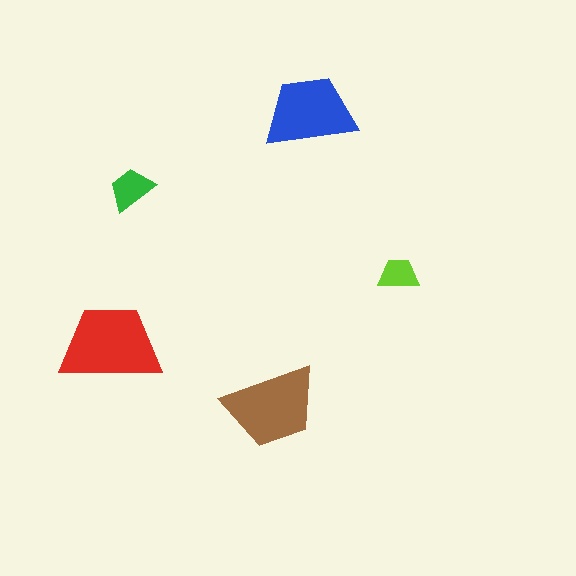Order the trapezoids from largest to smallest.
the red one, the brown one, the blue one, the green one, the lime one.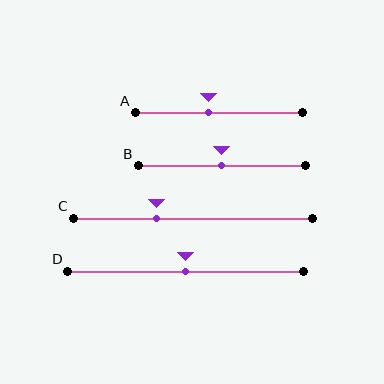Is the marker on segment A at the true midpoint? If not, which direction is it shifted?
No, the marker on segment A is shifted to the left by about 6% of the segment length.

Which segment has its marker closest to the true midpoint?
Segment B has its marker closest to the true midpoint.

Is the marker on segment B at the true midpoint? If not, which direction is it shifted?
Yes, the marker on segment B is at the true midpoint.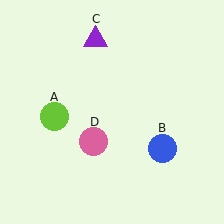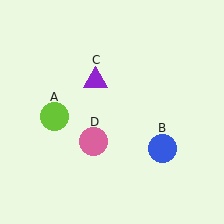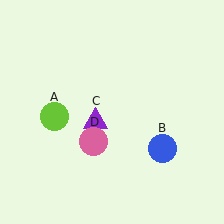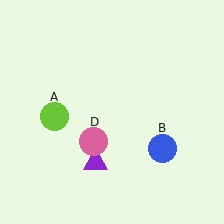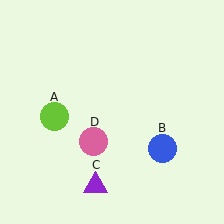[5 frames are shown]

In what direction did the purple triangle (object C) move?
The purple triangle (object C) moved down.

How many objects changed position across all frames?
1 object changed position: purple triangle (object C).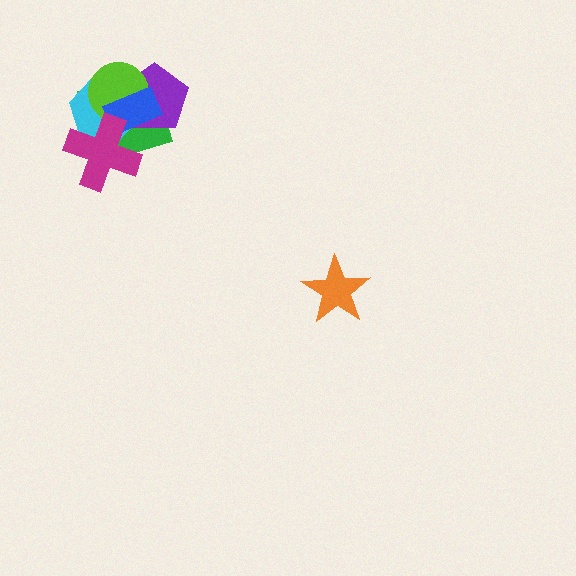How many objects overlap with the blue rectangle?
5 objects overlap with the blue rectangle.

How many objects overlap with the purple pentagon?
4 objects overlap with the purple pentagon.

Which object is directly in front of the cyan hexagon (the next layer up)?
The purple pentagon is directly in front of the cyan hexagon.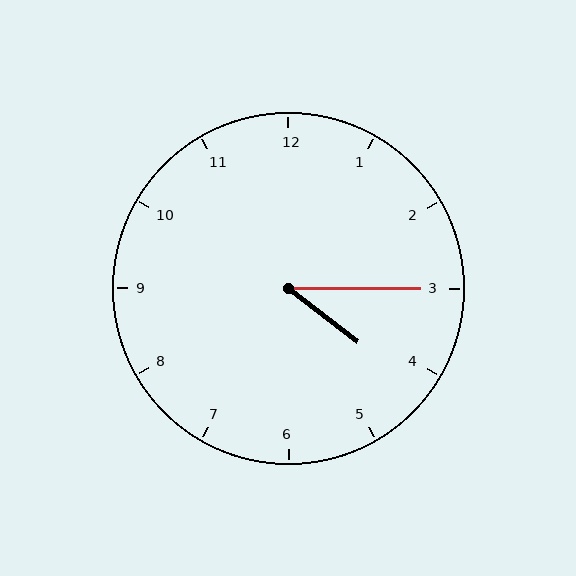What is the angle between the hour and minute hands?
Approximately 38 degrees.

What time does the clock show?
4:15.